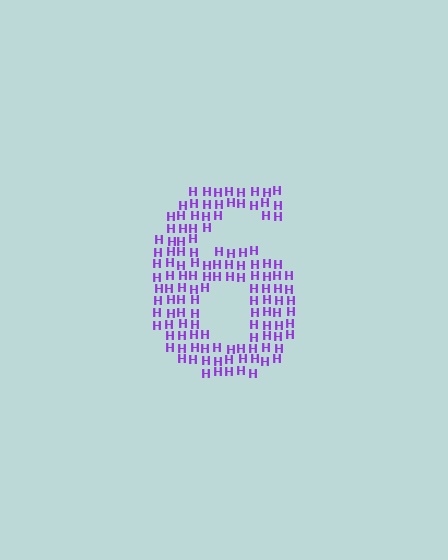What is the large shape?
The large shape is the digit 6.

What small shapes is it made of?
It is made of small letter H's.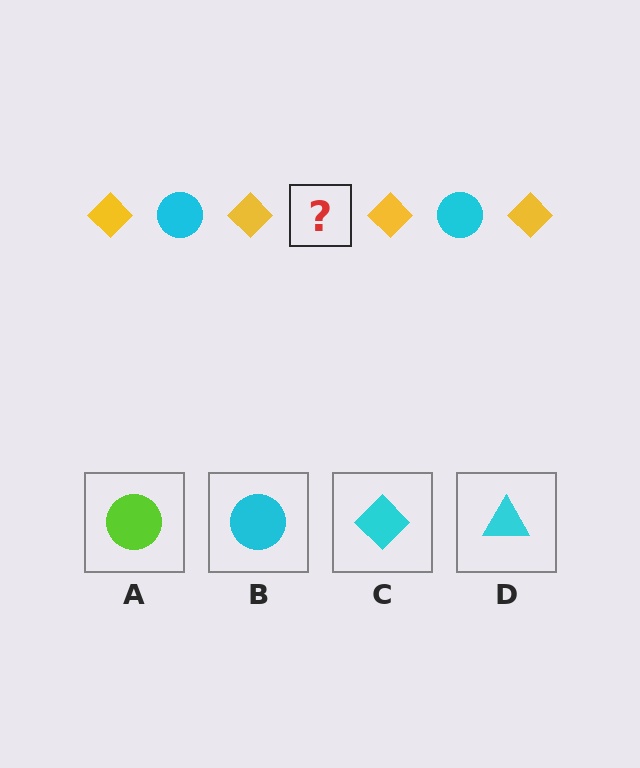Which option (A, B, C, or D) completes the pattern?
B.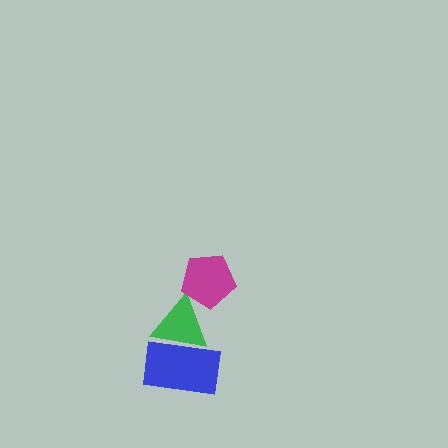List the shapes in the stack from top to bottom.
From top to bottom: the magenta pentagon, the green triangle, the blue rectangle.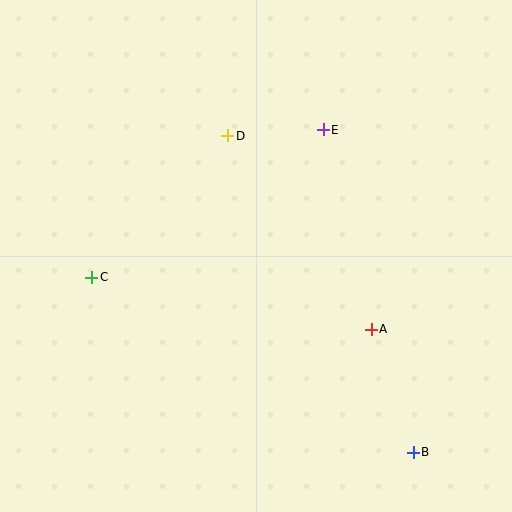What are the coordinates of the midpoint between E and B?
The midpoint between E and B is at (368, 291).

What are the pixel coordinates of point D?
Point D is at (228, 136).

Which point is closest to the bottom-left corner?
Point C is closest to the bottom-left corner.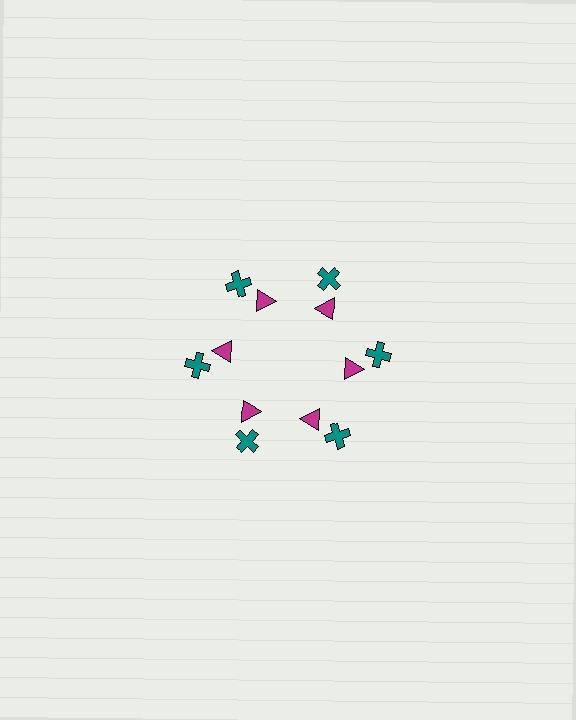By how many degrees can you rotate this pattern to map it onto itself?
The pattern maps onto itself every 60 degrees of rotation.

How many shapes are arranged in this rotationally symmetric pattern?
There are 12 shapes, arranged in 6 groups of 2.